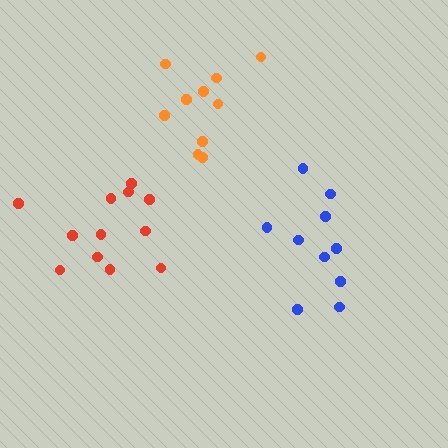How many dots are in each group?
Group 1: 10 dots, Group 2: 10 dots, Group 3: 12 dots (32 total).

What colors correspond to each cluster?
The clusters are colored: orange, blue, red.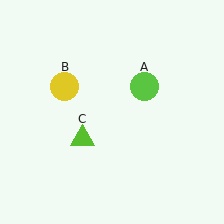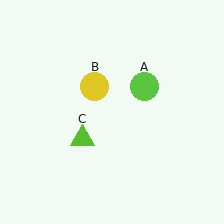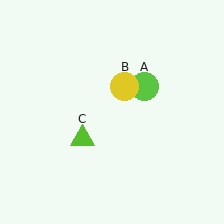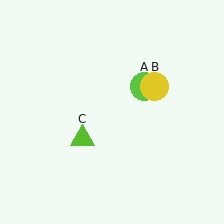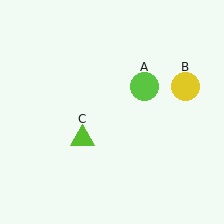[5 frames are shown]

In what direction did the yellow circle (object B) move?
The yellow circle (object B) moved right.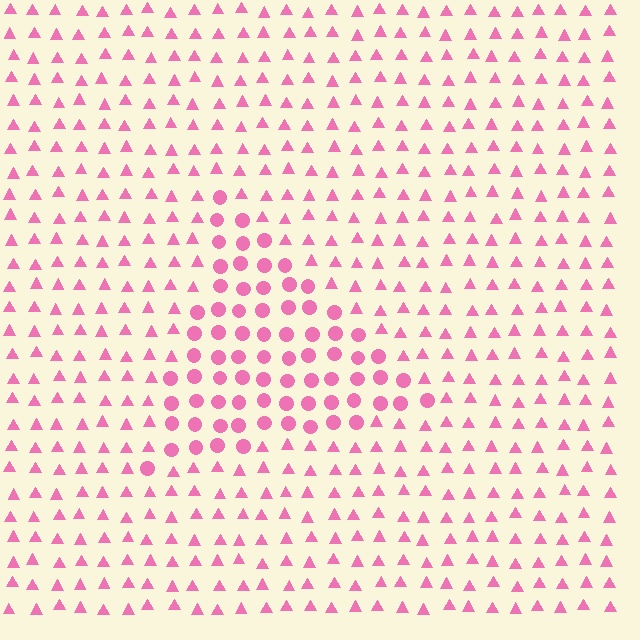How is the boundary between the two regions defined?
The boundary is defined by a change in element shape: circles inside vs. triangles outside. All elements share the same color and spacing.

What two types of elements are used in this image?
The image uses circles inside the triangle region and triangles outside it.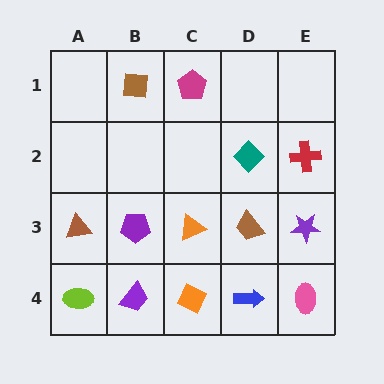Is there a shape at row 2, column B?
No, that cell is empty.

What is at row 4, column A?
A lime ellipse.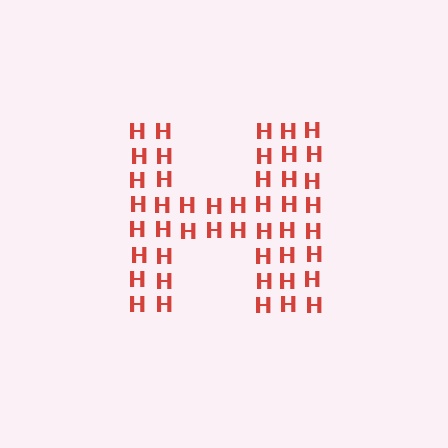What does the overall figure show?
The overall figure shows the letter H.